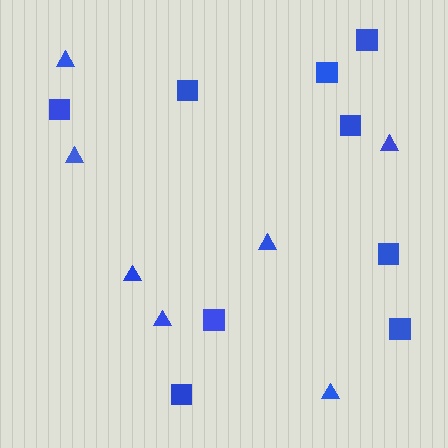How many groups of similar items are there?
There are 2 groups: one group of triangles (7) and one group of squares (9).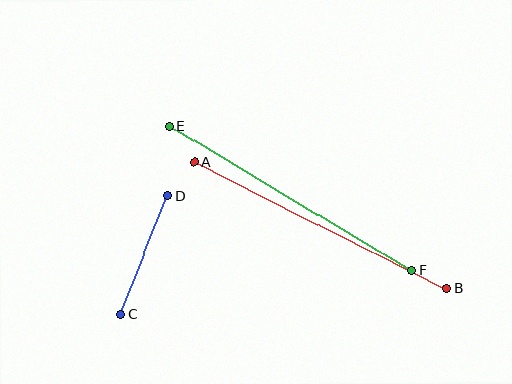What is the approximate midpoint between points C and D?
The midpoint is at approximately (144, 255) pixels.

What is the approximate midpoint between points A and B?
The midpoint is at approximately (320, 225) pixels.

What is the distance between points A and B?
The distance is approximately 282 pixels.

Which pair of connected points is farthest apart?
Points A and B are farthest apart.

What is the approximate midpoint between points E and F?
The midpoint is at approximately (291, 198) pixels.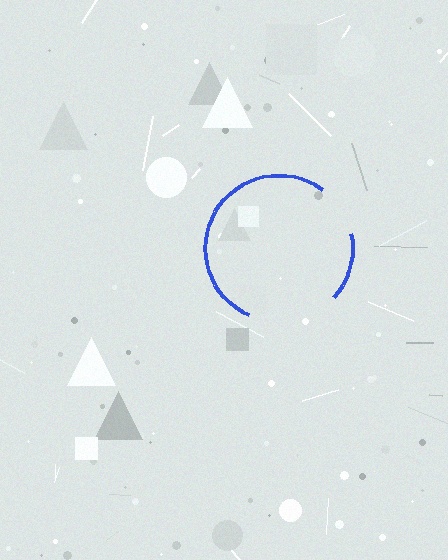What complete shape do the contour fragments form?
The contour fragments form a circle.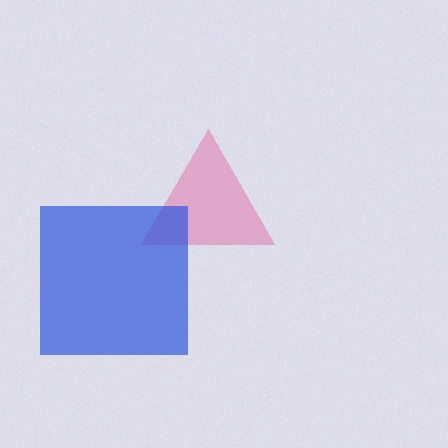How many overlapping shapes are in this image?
There are 2 overlapping shapes in the image.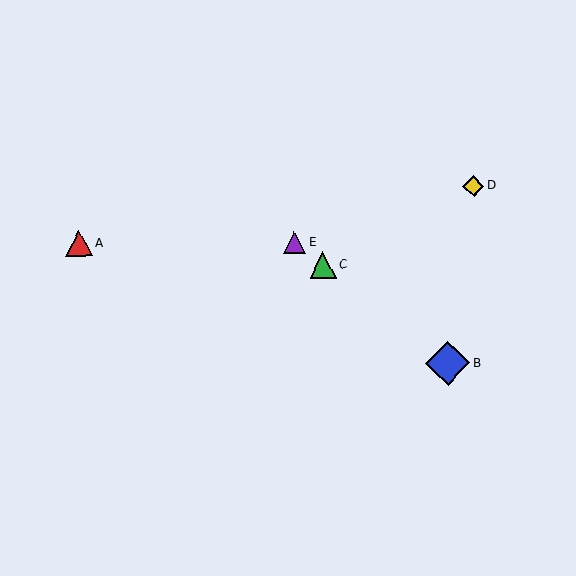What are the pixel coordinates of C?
Object C is at (323, 265).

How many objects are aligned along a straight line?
3 objects (B, C, E) are aligned along a straight line.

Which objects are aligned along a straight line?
Objects B, C, E are aligned along a straight line.